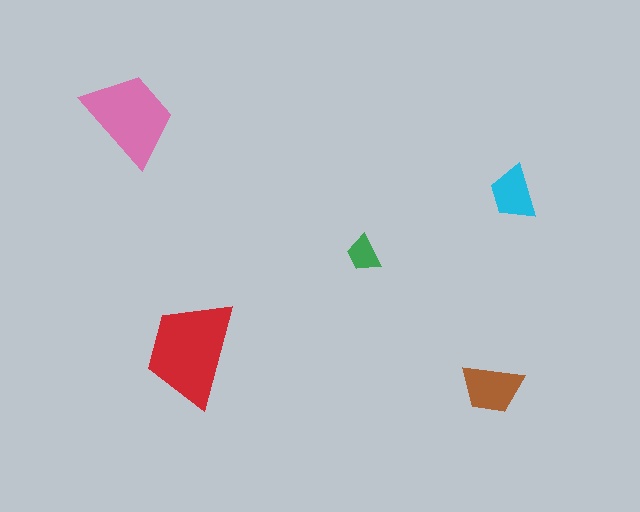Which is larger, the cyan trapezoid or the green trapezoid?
The cyan one.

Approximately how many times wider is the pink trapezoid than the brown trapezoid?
About 1.5 times wider.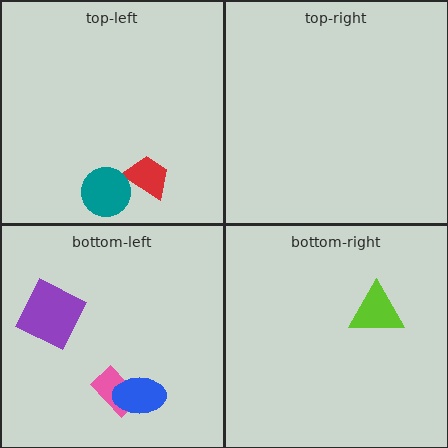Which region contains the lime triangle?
The bottom-right region.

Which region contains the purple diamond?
The bottom-left region.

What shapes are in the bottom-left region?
The pink rectangle, the purple diamond, the blue ellipse.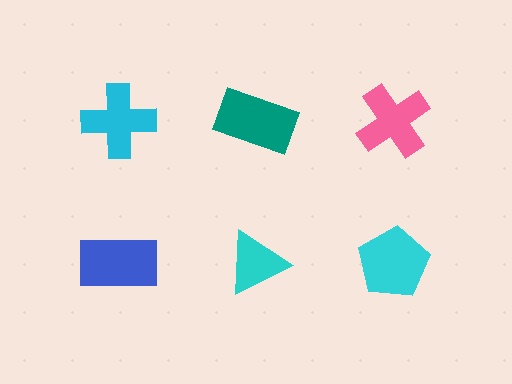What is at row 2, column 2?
A cyan triangle.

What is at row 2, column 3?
A cyan pentagon.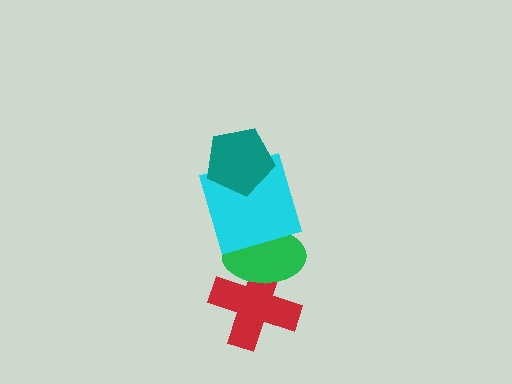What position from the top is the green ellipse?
The green ellipse is 3rd from the top.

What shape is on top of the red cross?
The green ellipse is on top of the red cross.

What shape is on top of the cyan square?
The teal pentagon is on top of the cyan square.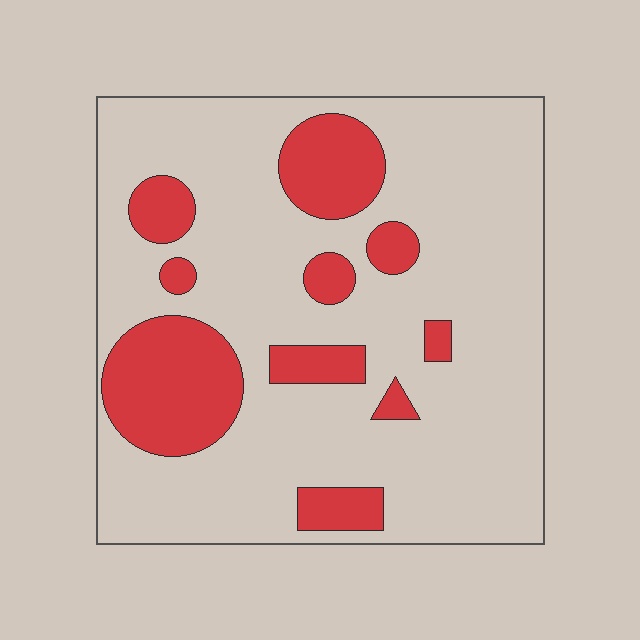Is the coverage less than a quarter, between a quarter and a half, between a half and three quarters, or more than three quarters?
Less than a quarter.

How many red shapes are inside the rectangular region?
10.